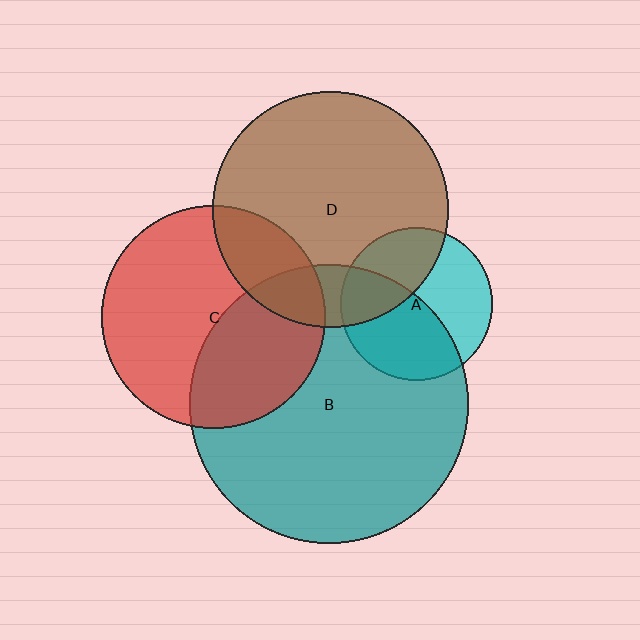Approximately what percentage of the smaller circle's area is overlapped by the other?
Approximately 35%.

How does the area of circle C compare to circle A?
Approximately 2.1 times.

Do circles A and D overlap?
Yes.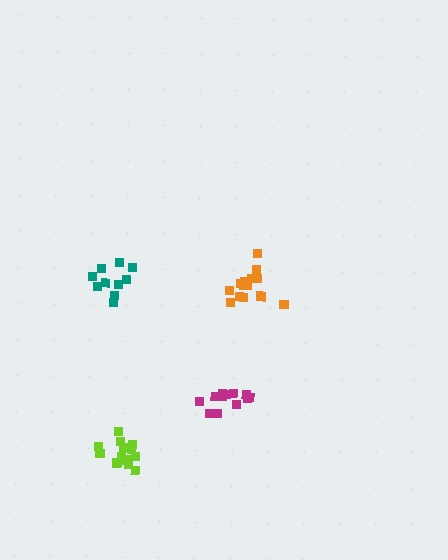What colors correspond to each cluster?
The clusters are colored: magenta, lime, orange, teal.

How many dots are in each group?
Group 1: 12 dots, Group 2: 15 dots, Group 3: 15 dots, Group 4: 10 dots (52 total).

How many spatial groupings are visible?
There are 4 spatial groupings.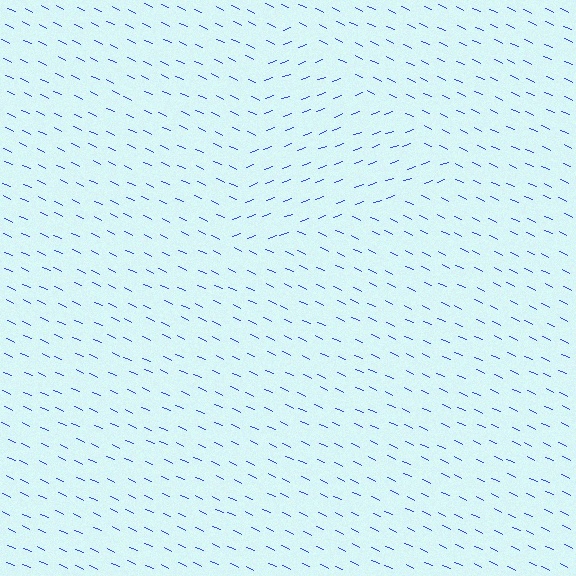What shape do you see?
I see a triangle.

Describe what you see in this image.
The image is filled with small blue line segments. A triangle region in the image has lines oriented differently from the surrounding lines, creating a visible texture boundary.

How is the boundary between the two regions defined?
The boundary is defined purely by a change in line orientation (approximately 45 degrees difference). All lines are the same color and thickness.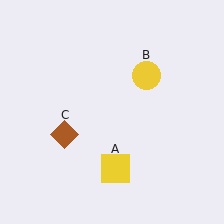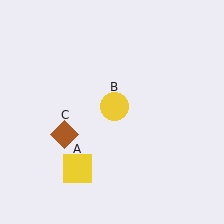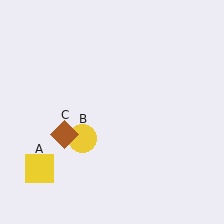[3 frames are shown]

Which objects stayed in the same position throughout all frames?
Brown diamond (object C) remained stationary.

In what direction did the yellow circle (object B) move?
The yellow circle (object B) moved down and to the left.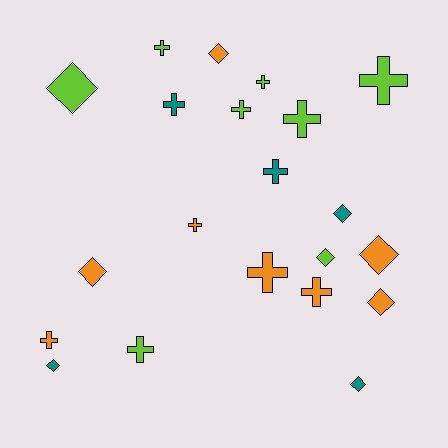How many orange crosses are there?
There are 4 orange crosses.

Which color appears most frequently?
Orange, with 8 objects.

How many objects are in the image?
There are 21 objects.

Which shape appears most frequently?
Cross, with 12 objects.